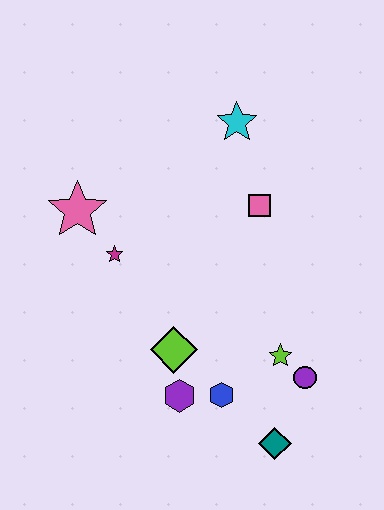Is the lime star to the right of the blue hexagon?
Yes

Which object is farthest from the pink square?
The teal diamond is farthest from the pink square.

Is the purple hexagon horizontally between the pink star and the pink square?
Yes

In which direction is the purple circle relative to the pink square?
The purple circle is below the pink square.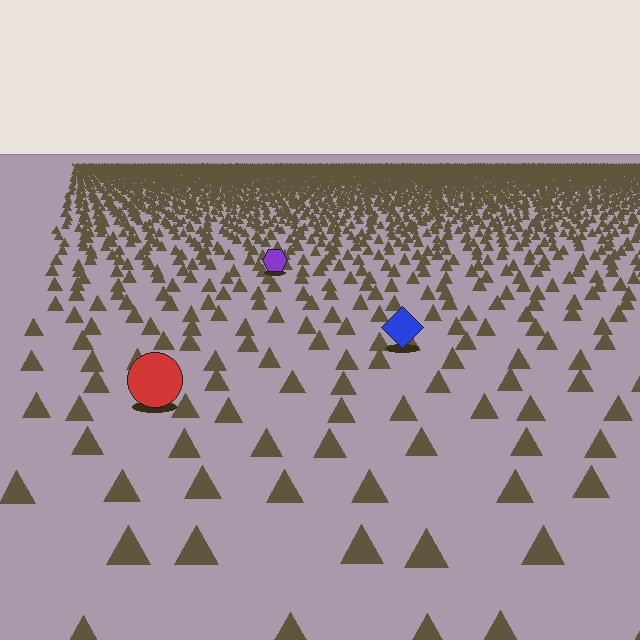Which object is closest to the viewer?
The red circle is closest. The texture marks near it are larger and more spread out.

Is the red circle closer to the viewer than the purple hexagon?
Yes. The red circle is closer — you can tell from the texture gradient: the ground texture is coarser near it.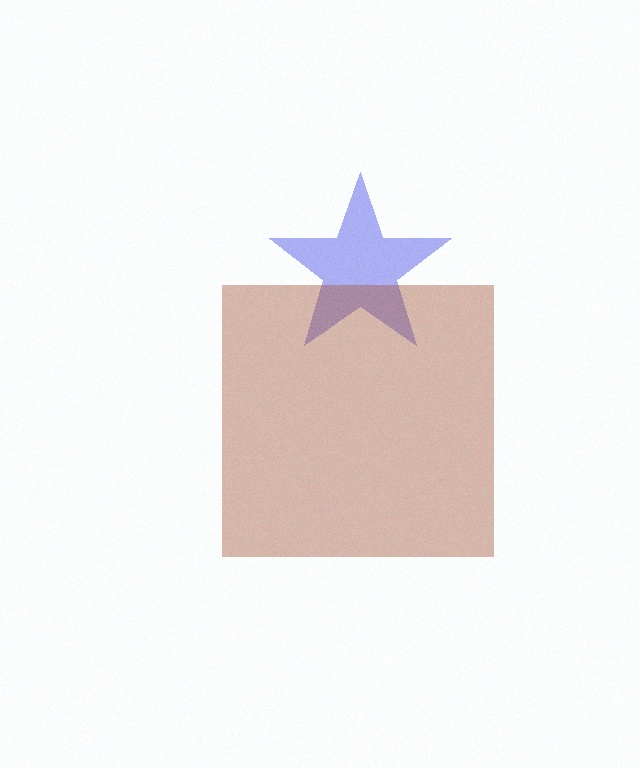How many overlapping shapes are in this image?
There are 2 overlapping shapes in the image.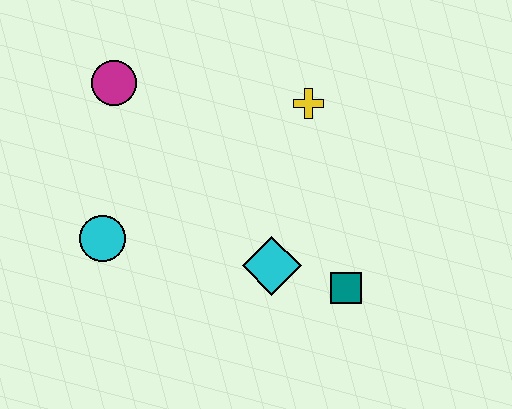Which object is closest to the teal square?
The cyan diamond is closest to the teal square.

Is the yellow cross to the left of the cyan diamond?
No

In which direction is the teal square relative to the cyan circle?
The teal square is to the right of the cyan circle.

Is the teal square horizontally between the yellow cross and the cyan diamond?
No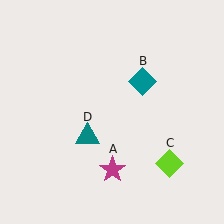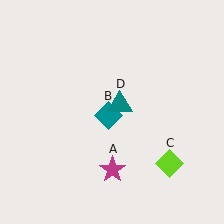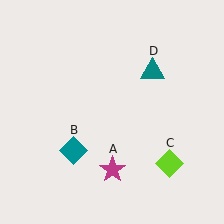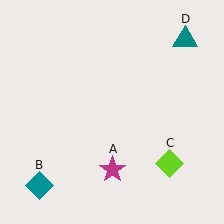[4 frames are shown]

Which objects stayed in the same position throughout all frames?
Magenta star (object A) and lime diamond (object C) remained stationary.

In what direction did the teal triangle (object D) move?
The teal triangle (object D) moved up and to the right.